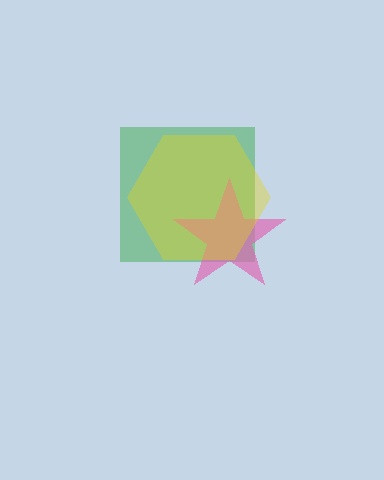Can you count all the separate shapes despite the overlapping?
Yes, there are 3 separate shapes.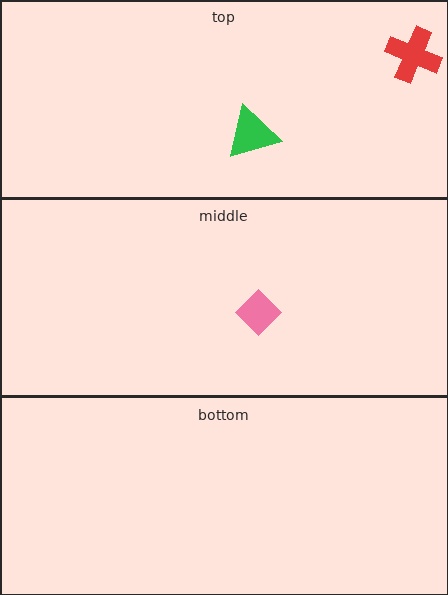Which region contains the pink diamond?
The middle region.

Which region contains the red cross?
The top region.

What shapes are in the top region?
The red cross, the green triangle.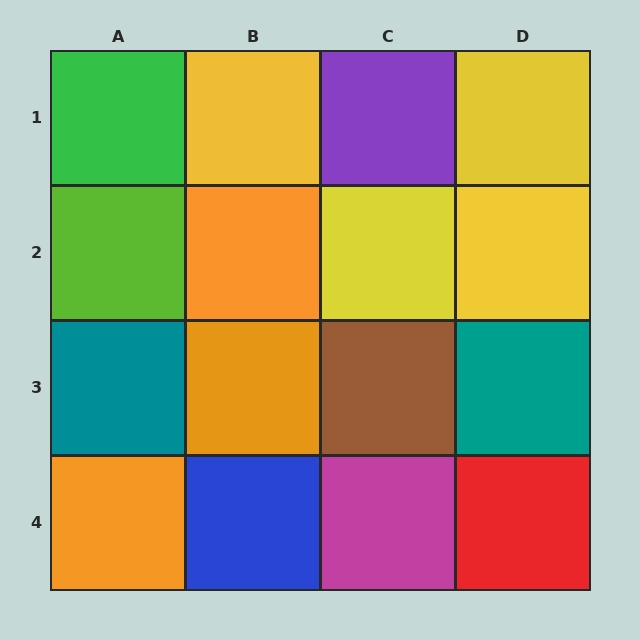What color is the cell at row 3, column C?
Brown.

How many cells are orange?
3 cells are orange.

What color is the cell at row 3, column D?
Teal.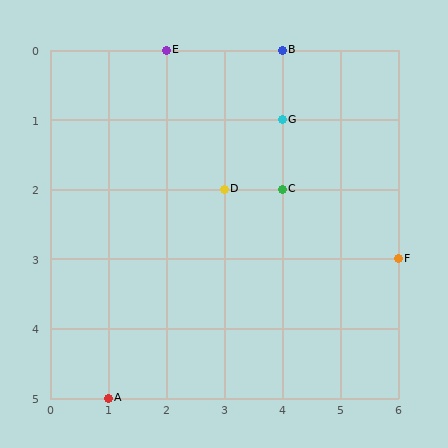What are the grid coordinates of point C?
Point C is at grid coordinates (4, 2).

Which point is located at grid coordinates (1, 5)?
Point A is at (1, 5).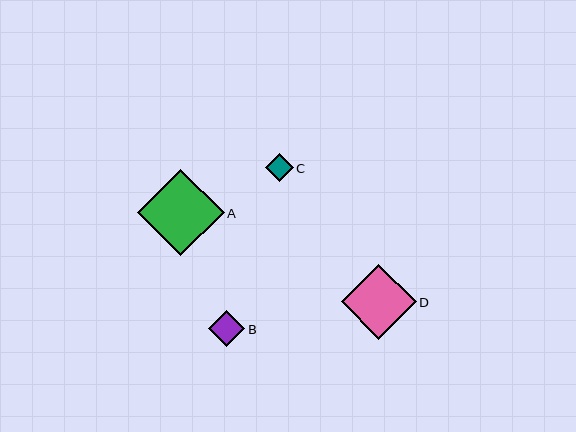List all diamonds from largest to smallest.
From largest to smallest: A, D, B, C.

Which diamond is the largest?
Diamond A is the largest with a size of approximately 86 pixels.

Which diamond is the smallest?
Diamond C is the smallest with a size of approximately 28 pixels.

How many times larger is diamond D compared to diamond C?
Diamond D is approximately 2.7 times the size of diamond C.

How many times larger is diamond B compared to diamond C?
Diamond B is approximately 1.3 times the size of diamond C.